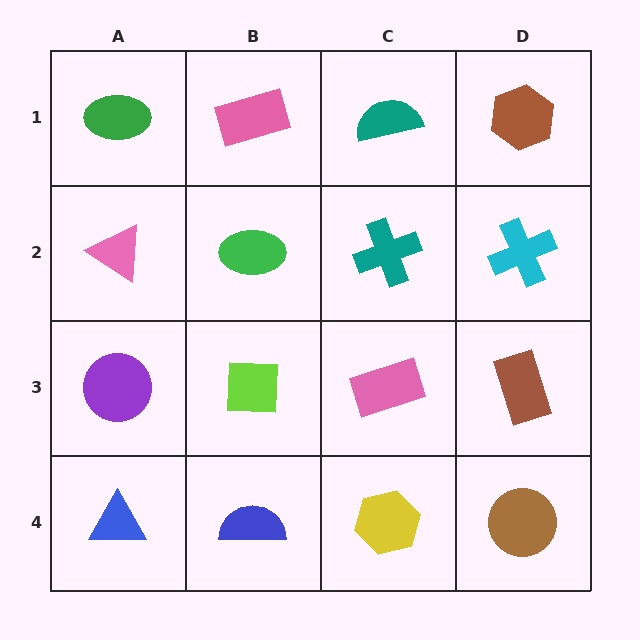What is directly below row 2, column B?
A lime square.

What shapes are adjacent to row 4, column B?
A lime square (row 3, column B), a blue triangle (row 4, column A), a yellow hexagon (row 4, column C).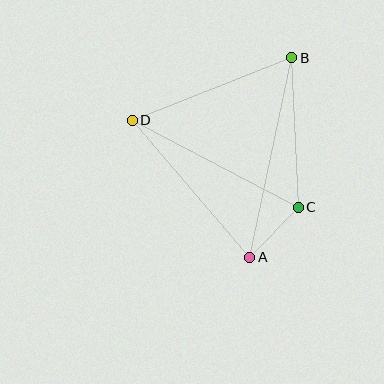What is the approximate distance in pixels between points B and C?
The distance between B and C is approximately 150 pixels.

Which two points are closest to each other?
Points A and C are closest to each other.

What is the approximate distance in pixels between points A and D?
The distance between A and D is approximately 180 pixels.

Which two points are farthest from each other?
Points A and B are farthest from each other.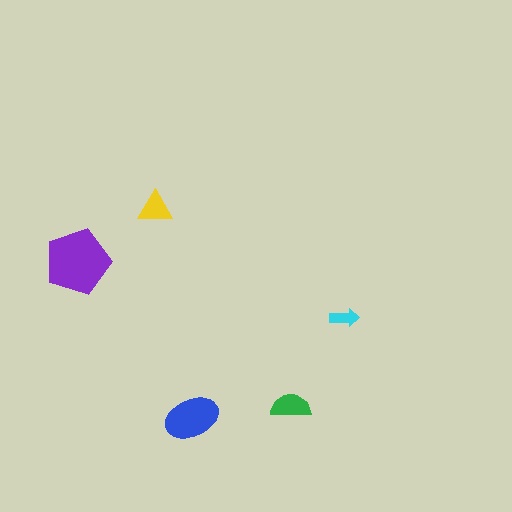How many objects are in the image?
There are 5 objects in the image.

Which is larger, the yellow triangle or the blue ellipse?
The blue ellipse.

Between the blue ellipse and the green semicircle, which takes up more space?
The blue ellipse.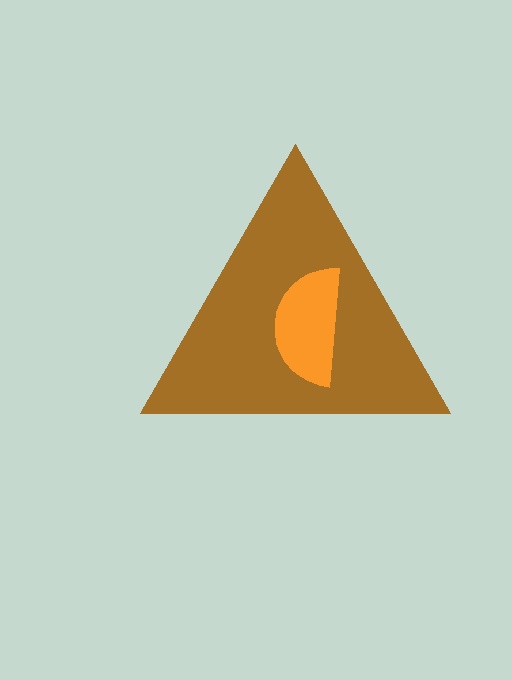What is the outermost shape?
The brown triangle.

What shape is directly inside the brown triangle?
The orange semicircle.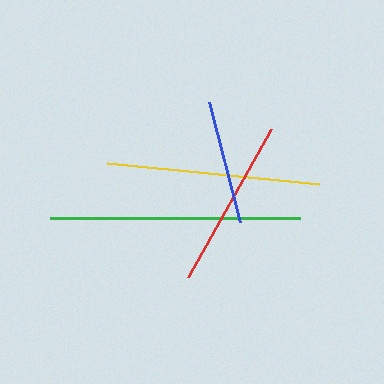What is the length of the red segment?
The red segment is approximately 170 pixels long.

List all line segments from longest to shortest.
From longest to shortest: green, yellow, red, blue.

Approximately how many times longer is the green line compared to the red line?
The green line is approximately 1.5 times the length of the red line.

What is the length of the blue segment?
The blue segment is approximately 123 pixels long.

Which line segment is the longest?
The green line is the longest at approximately 250 pixels.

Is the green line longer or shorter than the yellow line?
The green line is longer than the yellow line.